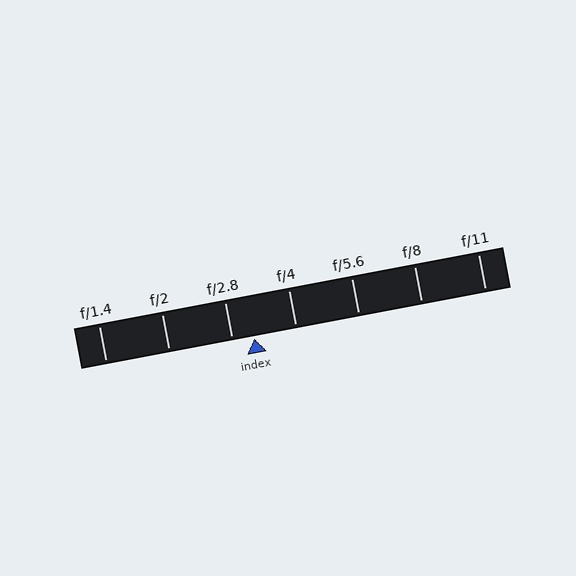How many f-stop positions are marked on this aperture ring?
There are 7 f-stop positions marked.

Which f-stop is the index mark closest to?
The index mark is closest to f/2.8.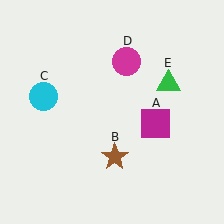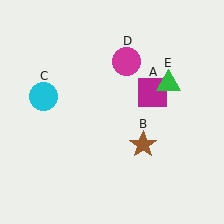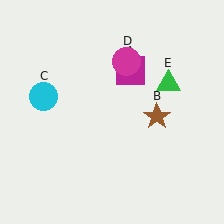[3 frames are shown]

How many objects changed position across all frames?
2 objects changed position: magenta square (object A), brown star (object B).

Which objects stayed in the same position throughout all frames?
Cyan circle (object C) and magenta circle (object D) and green triangle (object E) remained stationary.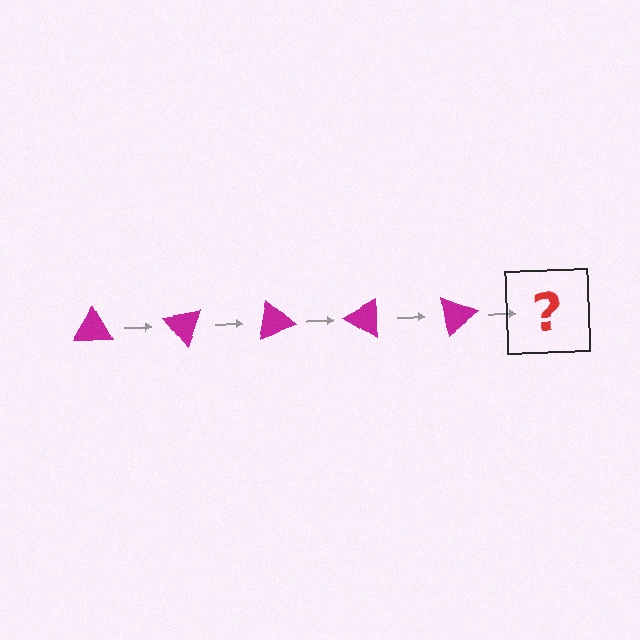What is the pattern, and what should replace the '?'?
The pattern is that the triangle rotates 50 degrees each step. The '?' should be a magenta triangle rotated 250 degrees.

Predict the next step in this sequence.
The next step is a magenta triangle rotated 250 degrees.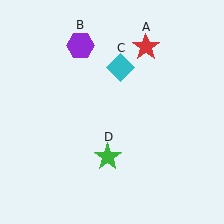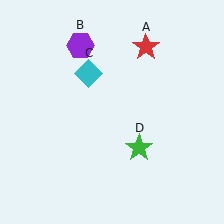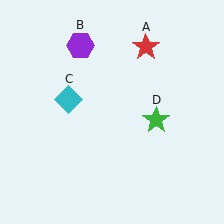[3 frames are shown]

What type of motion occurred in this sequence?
The cyan diamond (object C), green star (object D) rotated counterclockwise around the center of the scene.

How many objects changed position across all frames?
2 objects changed position: cyan diamond (object C), green star (object D).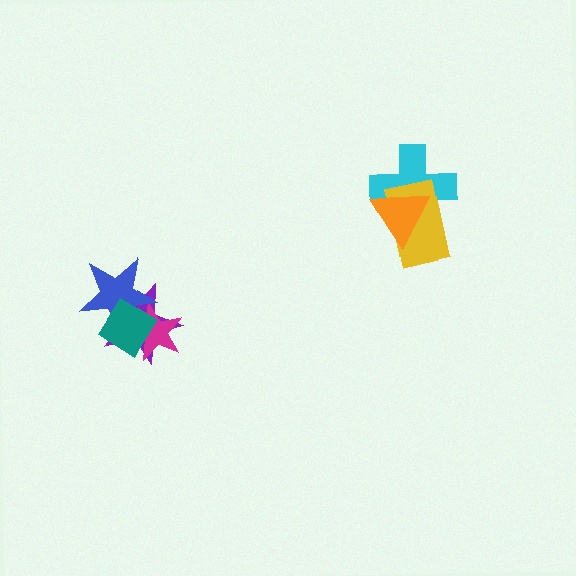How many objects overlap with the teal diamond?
3 objects overlap with the teal diamond.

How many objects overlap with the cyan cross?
2 objects overlap with the cyan cross.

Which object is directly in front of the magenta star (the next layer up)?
The blue star is directly in front of the magenta star.